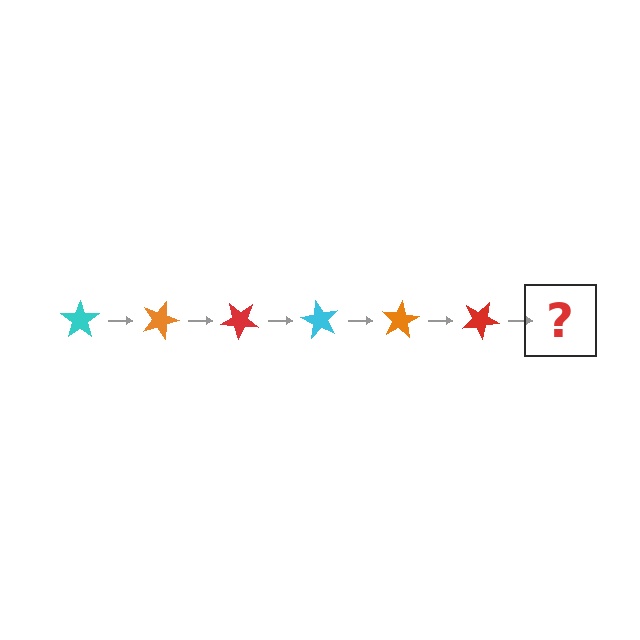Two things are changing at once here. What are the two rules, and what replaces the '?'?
The two rules are that it rotates 20 degrees each step and the color cycles through cyan, orange, and red. The '?' should be a cyan star, rotated 120 degrees from the start.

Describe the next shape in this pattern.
It should be a cyan star, rotated 120 degrees from the start.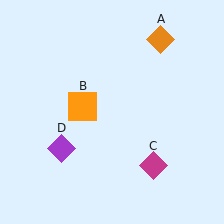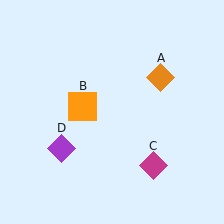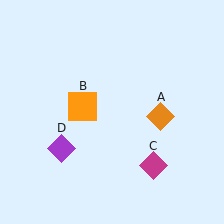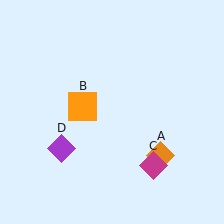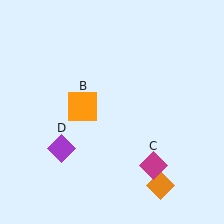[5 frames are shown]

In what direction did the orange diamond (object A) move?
The orange diamond (object A) moved down.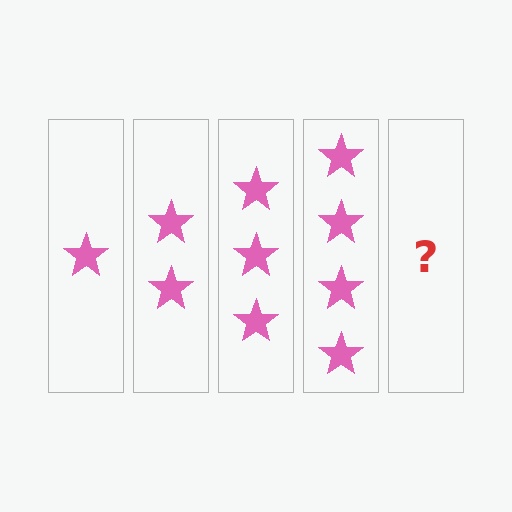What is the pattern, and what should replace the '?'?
The pattern is that each step adds one more star. The '?' should be 5 stars.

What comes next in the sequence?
The next element should be 5 stars.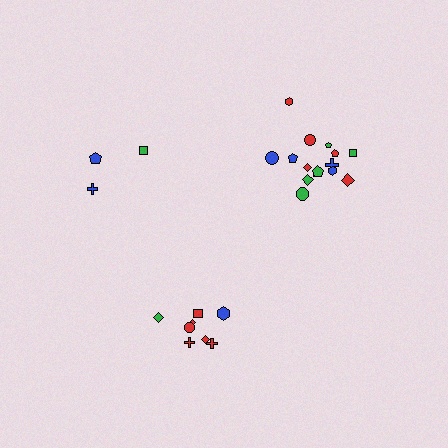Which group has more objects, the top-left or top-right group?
The top-right group.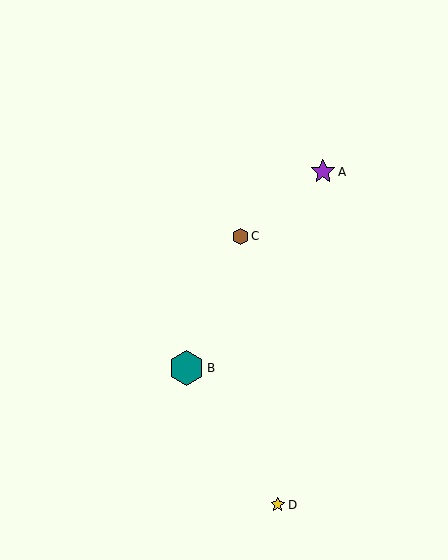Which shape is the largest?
The teal hexagon (labeled B) is the largest.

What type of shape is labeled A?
Shape A is a purple star.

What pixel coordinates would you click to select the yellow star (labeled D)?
Click at (278, 505) to select the yellow star D.